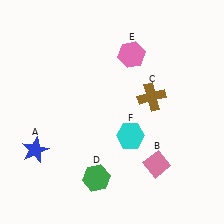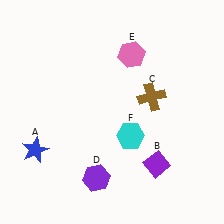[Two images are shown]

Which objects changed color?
B changed from pink to purple. D changed from green to purple.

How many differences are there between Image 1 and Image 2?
There are 2 differences between the two images.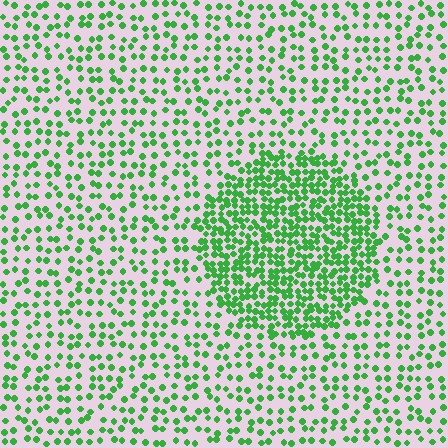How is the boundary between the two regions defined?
The boundary is defined by a change in element density (approximately 2.3x ratio). All elements are the same color, size, and shape.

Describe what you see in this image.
The image contains small green elements arranged at two different densities. A circle-shaped region is visible where the elements are more densely packed than the surrounding area.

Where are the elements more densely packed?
The elements are more densely packed inside the circle boundary.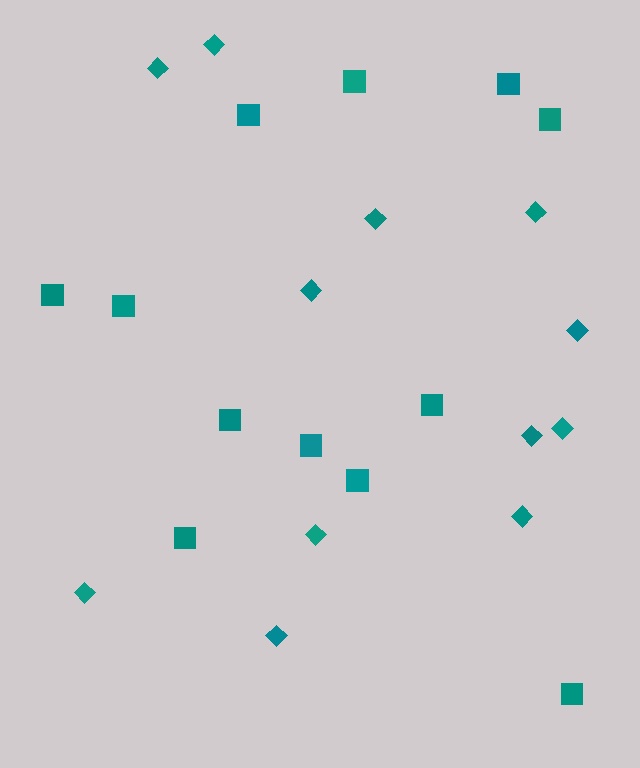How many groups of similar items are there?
There are 2 groups: one group of diamonds (12) and one group of squares (12).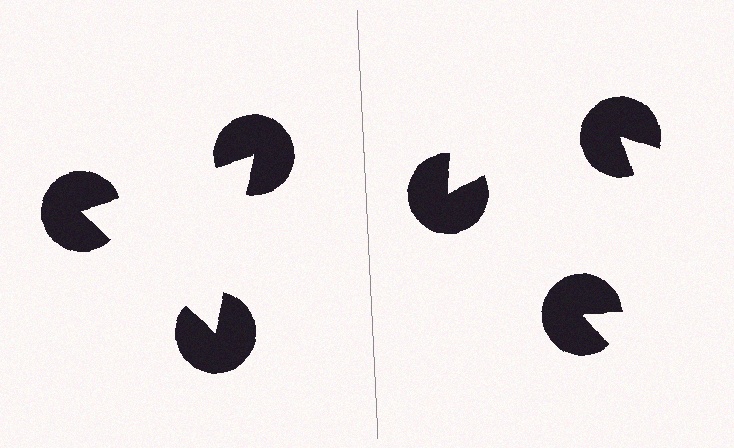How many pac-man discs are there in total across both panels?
6 — 3 on each side.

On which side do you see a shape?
An illusory triangle appears on the left side. On the right side the wedge cuts are rotated, so no coherent shape forms.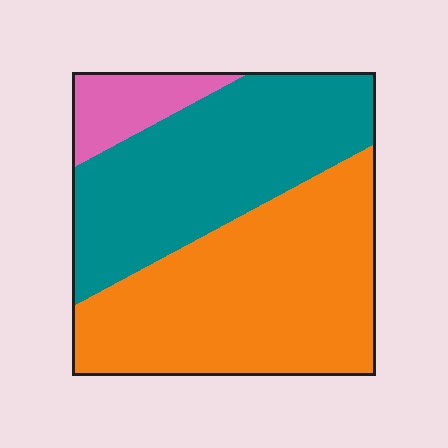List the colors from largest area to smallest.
From largest to smallest: orange, teal, pink.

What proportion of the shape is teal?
Teal covers about 40% of the shape.